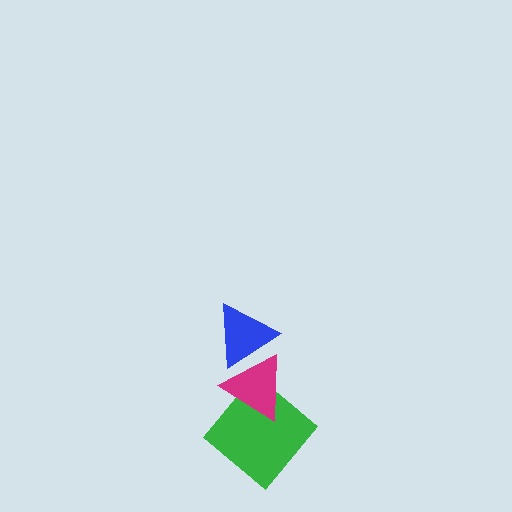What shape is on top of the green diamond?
The magenta triangle is on top of the green diamond.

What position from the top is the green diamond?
The green diamond is 3rd from the top.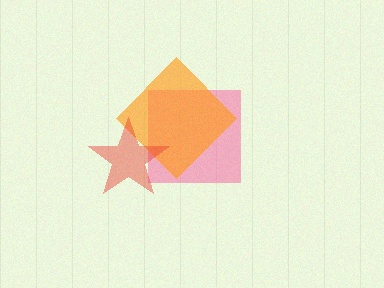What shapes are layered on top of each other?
The layered shapes are: a pink square, an orange diamond, a red star.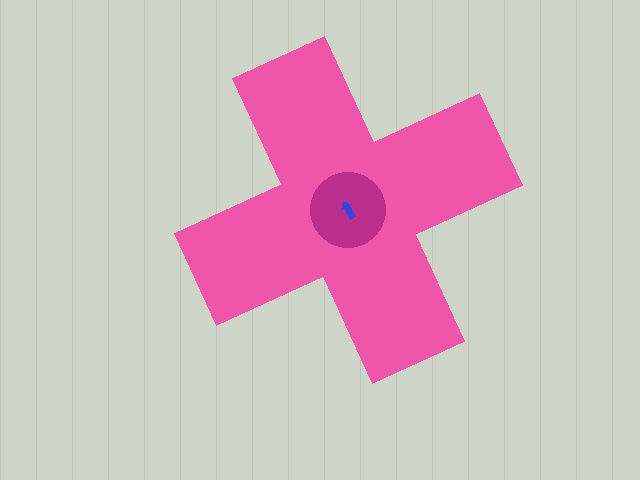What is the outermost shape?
The pink cross.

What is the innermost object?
The blue arrow.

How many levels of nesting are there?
3.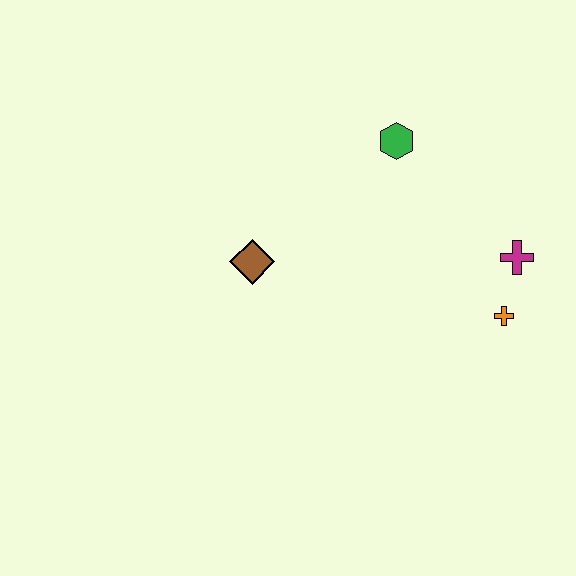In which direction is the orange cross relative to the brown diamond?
The orange cross is to the right of the brown diamond.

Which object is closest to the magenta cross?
The orange cross is closest to the magenta cross.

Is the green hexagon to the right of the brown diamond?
Yes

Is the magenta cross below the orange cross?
No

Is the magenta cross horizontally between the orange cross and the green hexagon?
No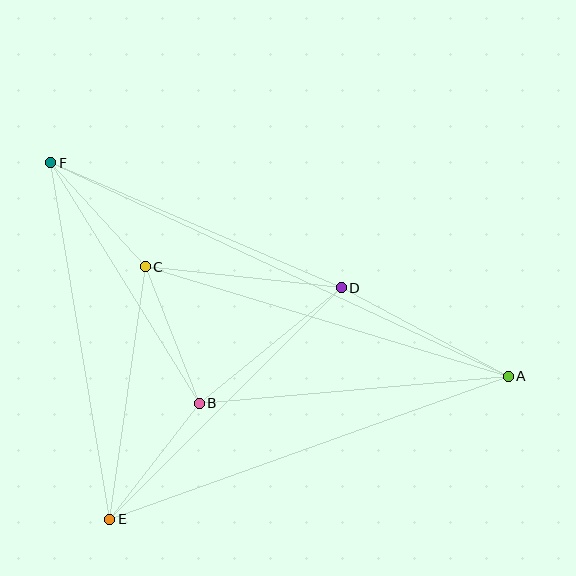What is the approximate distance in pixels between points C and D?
The distance between C and D is approximately 197 pixels.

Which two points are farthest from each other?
Points A and F are farthest from each other.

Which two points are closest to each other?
Points C and F are closest to each other.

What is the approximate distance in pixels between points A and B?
The distance between A and B is approximately 310 pixels.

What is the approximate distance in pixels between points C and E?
The distance between C and E is approximately 255 pixels.